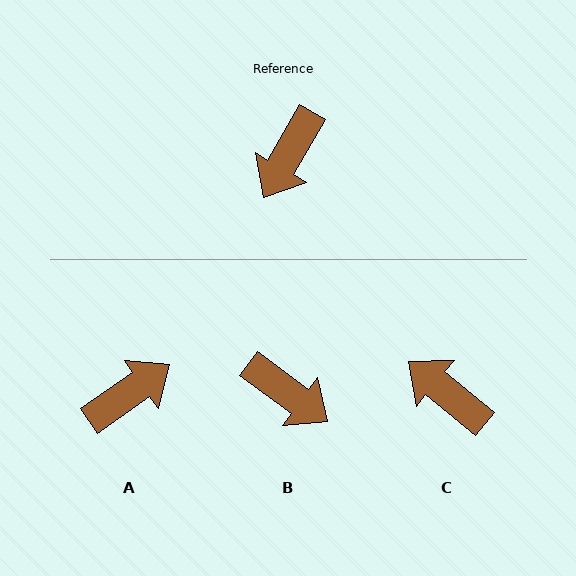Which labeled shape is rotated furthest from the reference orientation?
A, about 155 degrees away.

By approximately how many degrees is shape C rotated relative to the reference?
Approximately 100 degrees clockwise.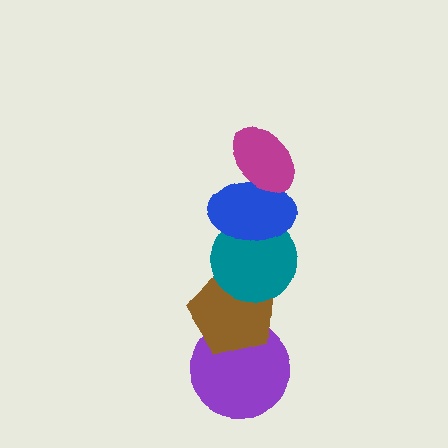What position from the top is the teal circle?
The teal circle is 3rd from the top.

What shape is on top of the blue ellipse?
The magenta ellipse is on top of the blue ellipse.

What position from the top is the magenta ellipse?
The magenta ellipse is 1st from the top.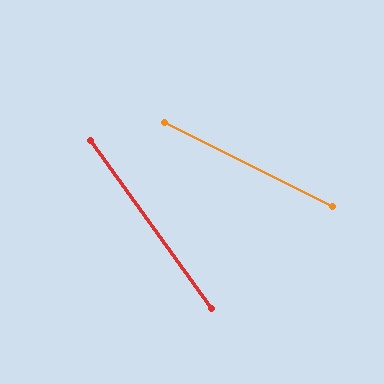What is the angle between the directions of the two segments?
Approximately 28 degrees.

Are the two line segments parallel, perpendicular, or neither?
Neither parallel nor perpendicular — they differ by about 28°.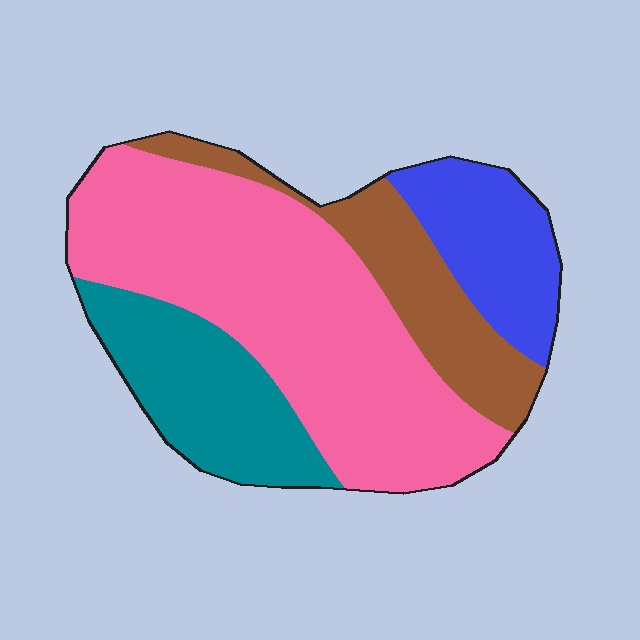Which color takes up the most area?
Pink, at roughly 50%.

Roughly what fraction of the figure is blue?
Blue takes up less than a quarter of the figure.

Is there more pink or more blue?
Pink.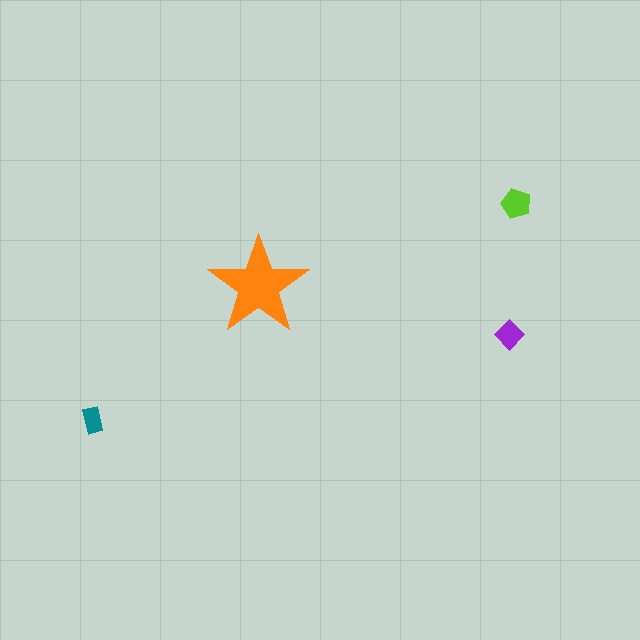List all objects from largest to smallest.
The orange star, the lime pentagon, the purple diamond, the teal rectangle.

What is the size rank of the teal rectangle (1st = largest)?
4th.